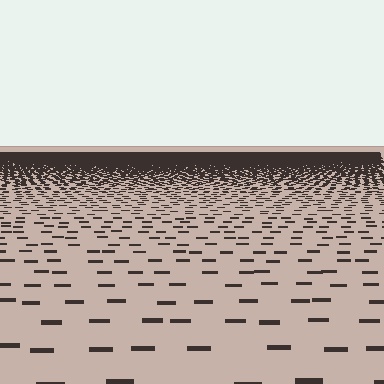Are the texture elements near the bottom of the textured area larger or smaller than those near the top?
Larger. Near the bottom, elements are closer to the viewer and appear at a bigger on-screen size.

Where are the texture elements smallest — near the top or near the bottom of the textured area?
Near the top.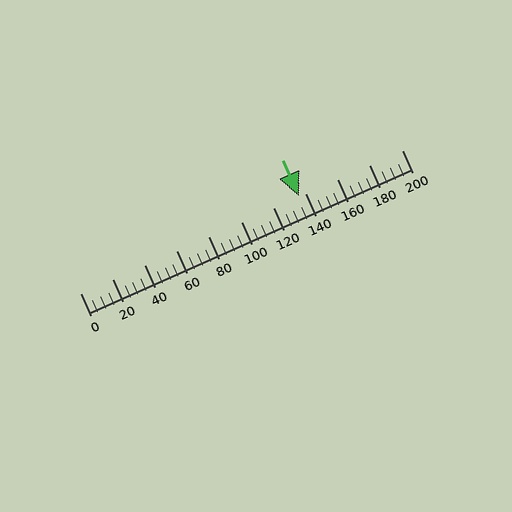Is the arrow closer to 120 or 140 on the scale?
The arrow is closer to 140.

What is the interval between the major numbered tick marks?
The major tick marks are spaced 20 units apart.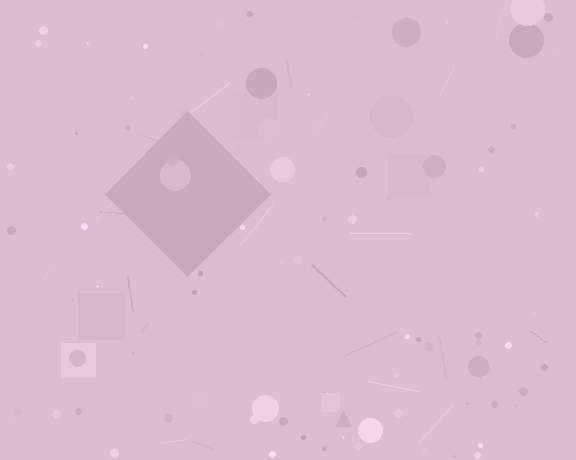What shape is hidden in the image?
A diamond is hidden in the image.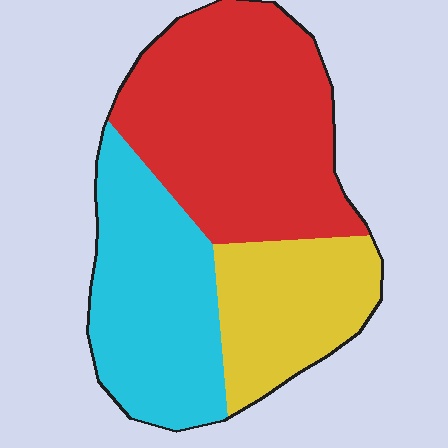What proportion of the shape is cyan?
Cyan takes up about one third (1/3) of the shape.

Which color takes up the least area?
Yellow, at roughly 20%.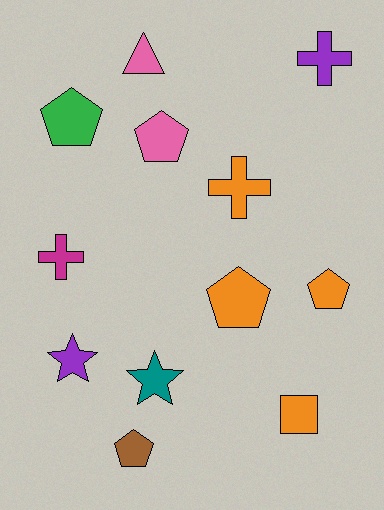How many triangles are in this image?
There is 1 triangle.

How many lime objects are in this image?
There are no lime objects.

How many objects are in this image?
There are 12 objects.